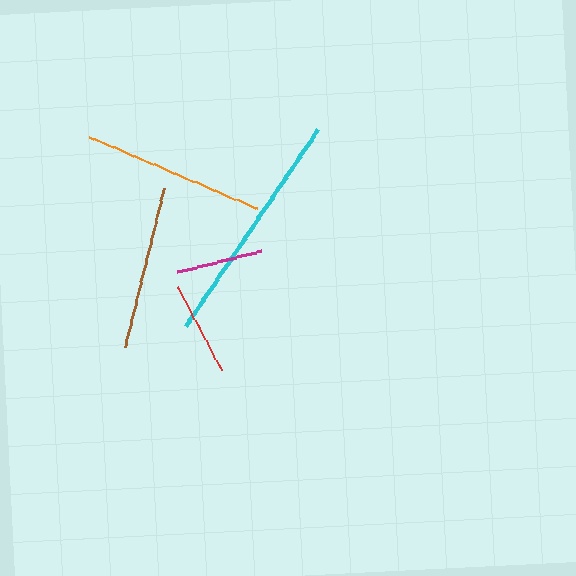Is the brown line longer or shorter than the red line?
The brown line is longer than the red line.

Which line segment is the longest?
The cyan line is the longest at approximately 237 pixels.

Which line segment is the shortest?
The magenta line is the shortest at approximately 87 pixels.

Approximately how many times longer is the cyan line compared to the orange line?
The cyan line is approximately 1.3 times the length of the orange line.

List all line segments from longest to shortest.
From longest to shortest: cyan, orange, brown, red, magenta.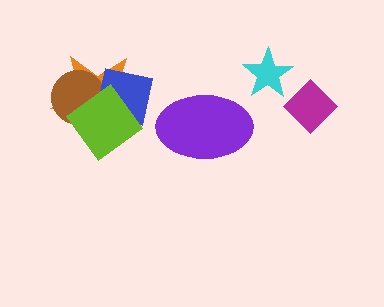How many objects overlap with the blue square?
3 objects overlap with the blue square.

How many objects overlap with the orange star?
3 objects overlap with the orange star.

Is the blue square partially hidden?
Yes, it is partially covered by another shape.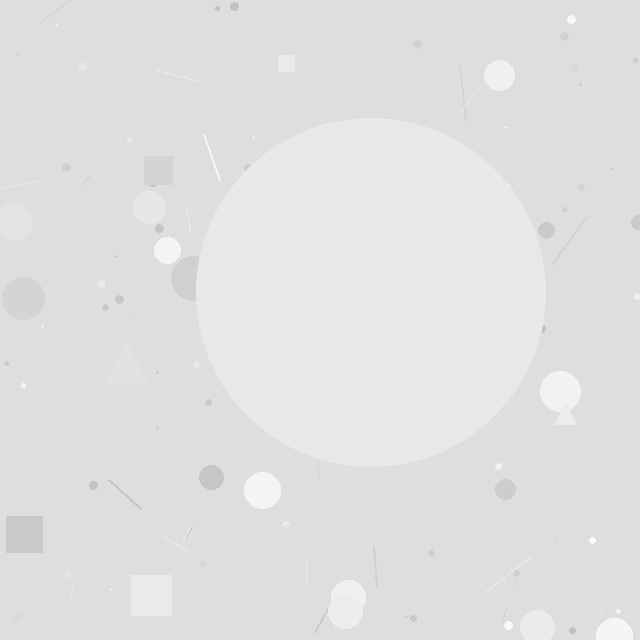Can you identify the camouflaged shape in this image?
The camouflaged shape is a circle.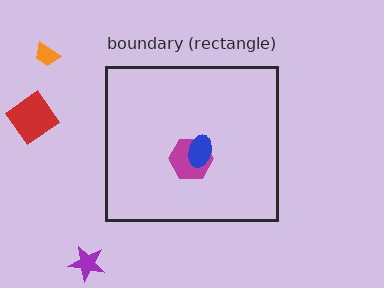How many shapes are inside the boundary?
2 inside, 3 outside.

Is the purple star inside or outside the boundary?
Outside.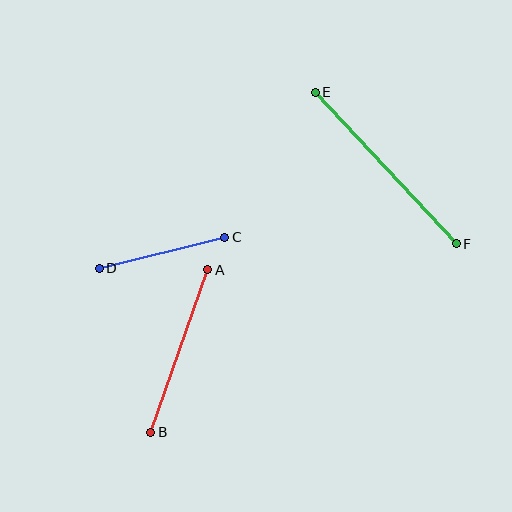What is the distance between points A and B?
The distance is approximately 172 pixels.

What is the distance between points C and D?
The distance is approximately 129 pixels.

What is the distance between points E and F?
The distance is approximately 207 pixels.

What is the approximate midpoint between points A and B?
The midpoint is at approximately (179, 351) pixels.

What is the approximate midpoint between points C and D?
The midpoint is at approximately (162, 253) pixels.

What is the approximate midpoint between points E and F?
The midpoint is at approximately (386, 168) pixels.